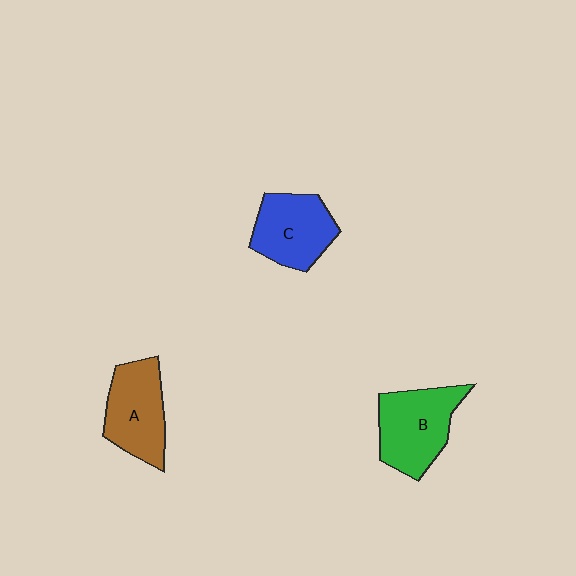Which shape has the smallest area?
Shape C (blue).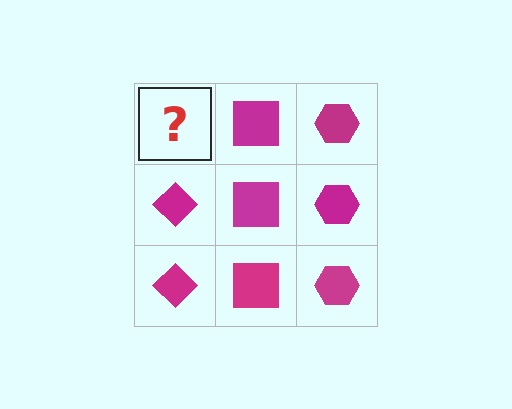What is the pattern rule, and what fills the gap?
The rule is that each column has a consistent shape. The gap should be filled with a magenta diamond.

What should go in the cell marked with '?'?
The missing cell should contain a magenta diamond.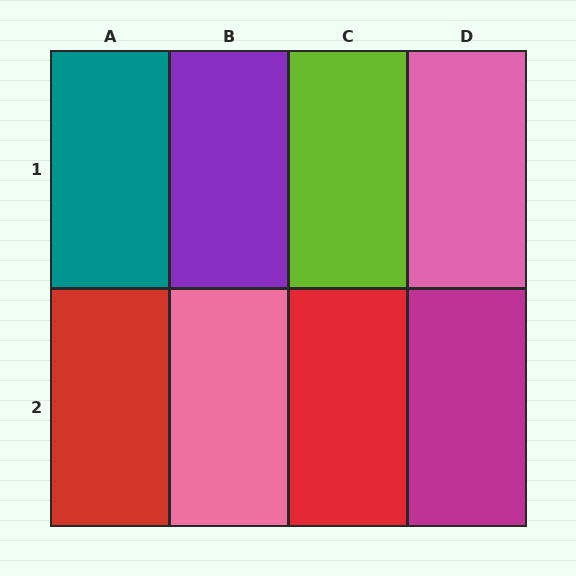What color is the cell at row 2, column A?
Red.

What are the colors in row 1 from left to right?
Teal, purple, lime, pink.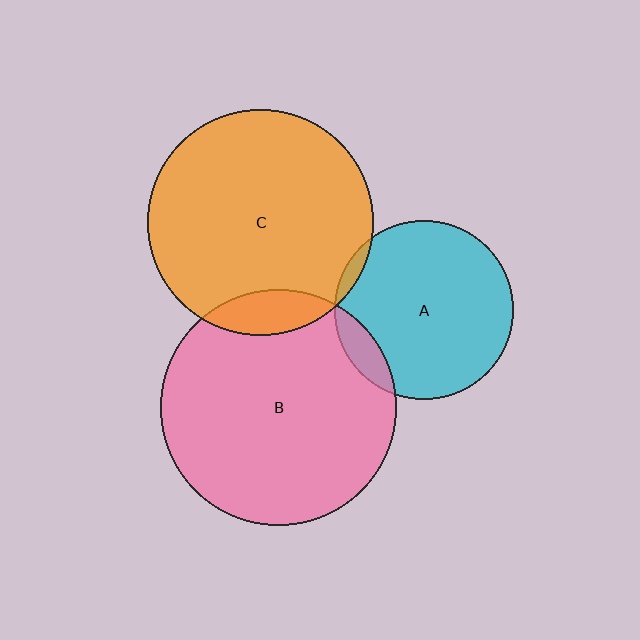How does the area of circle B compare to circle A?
Approximately 1.7 times.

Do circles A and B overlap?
Yes.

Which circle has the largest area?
Circle B (pink).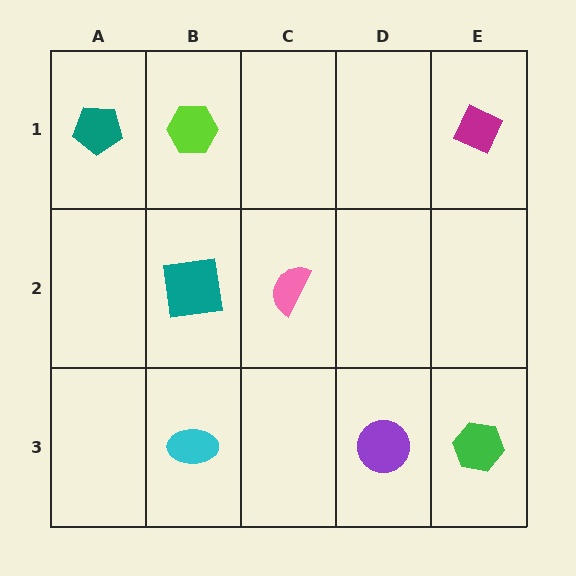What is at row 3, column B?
A cyan ellipse.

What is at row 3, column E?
A green hexagon.